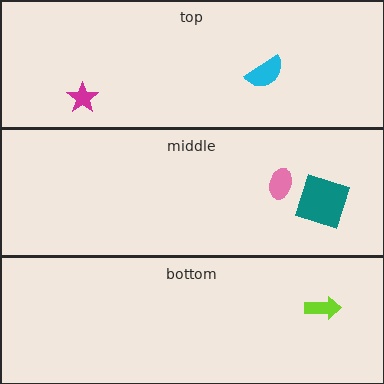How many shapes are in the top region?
2.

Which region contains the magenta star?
The top region.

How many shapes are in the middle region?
2.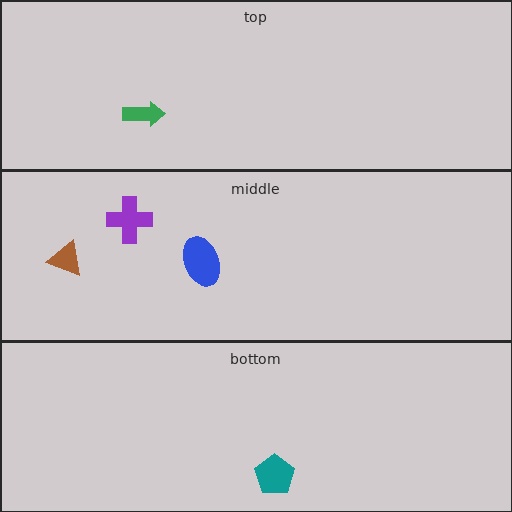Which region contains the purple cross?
The middle region.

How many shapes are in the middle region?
3.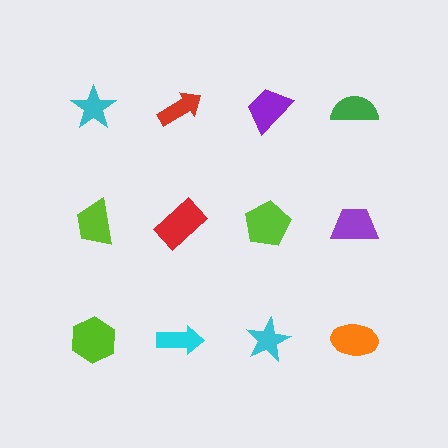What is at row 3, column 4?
An orange ellipse.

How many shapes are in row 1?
4 shapes.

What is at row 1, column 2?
A red arrow.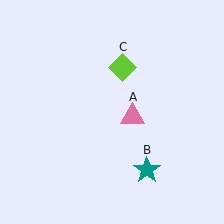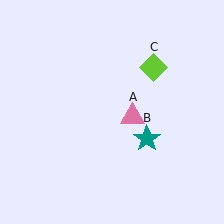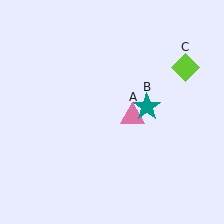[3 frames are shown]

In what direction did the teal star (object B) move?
The teal star (object B) moved up.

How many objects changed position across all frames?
2 objects changed position: teal star (object B), lime diamond (object C).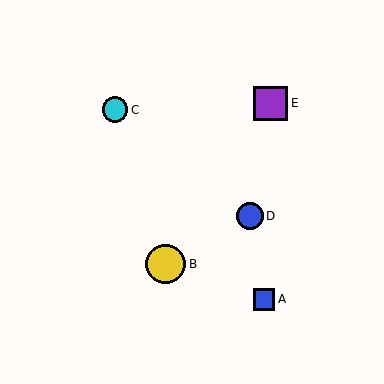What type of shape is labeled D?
Shape D is a blue circle.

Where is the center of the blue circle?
The center of the blue circle is at (250, 216).